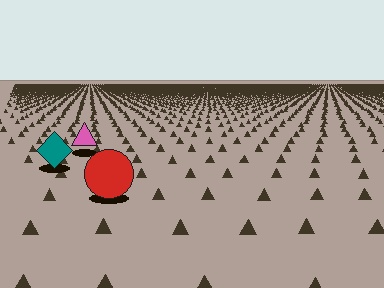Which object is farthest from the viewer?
The pink triangle is farthest from the viewer. It appears smaller and the ground texture around it is denser.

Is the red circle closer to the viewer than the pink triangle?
Yes. The red circle is closer — you can tell from the texture gradient: the ground texture is coarser near it.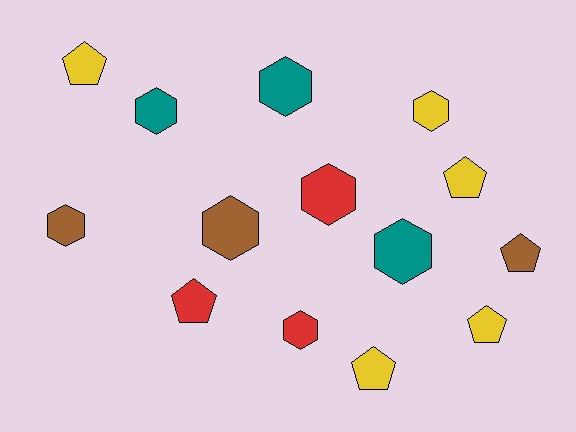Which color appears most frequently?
Yellow, with 5 objects.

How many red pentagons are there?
There is 1 red pentagon.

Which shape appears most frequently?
Hexagon, with 8 objects.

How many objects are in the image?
There are 14 objects.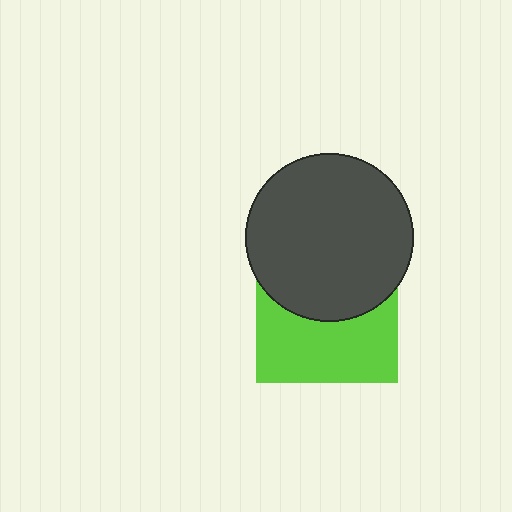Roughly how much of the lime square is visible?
About half of it is visible (roughly 51%).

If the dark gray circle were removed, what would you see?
You would see the complete lime square.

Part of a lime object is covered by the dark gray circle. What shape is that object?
It is a square.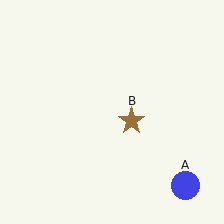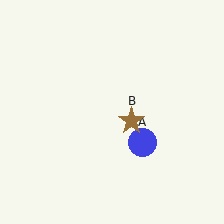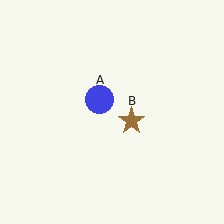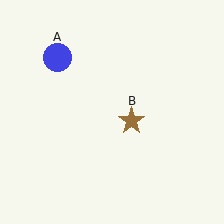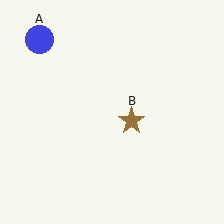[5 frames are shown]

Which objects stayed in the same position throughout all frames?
Brown star (object B) remained stationary.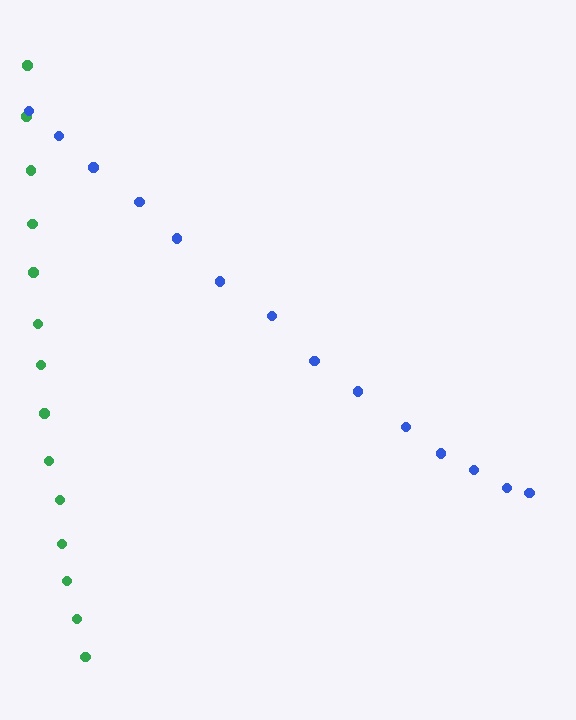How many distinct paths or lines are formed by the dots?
There are 2 distinct paths.